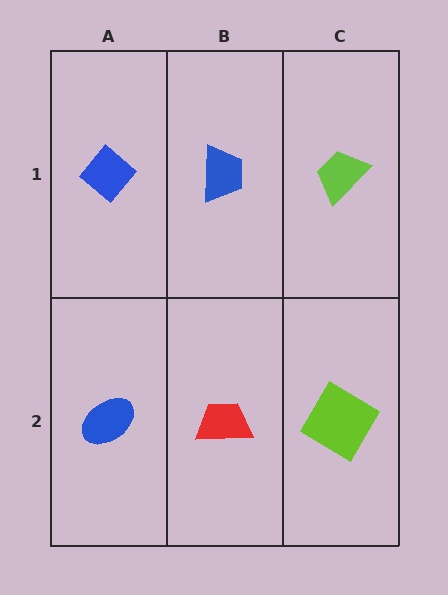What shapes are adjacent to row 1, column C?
A lime diamond (row 2, column C), a blue trapezoid (row 1, column B).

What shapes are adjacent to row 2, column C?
A lime trapezoid (row 1, column C), a red trapezoid (row 2, column B).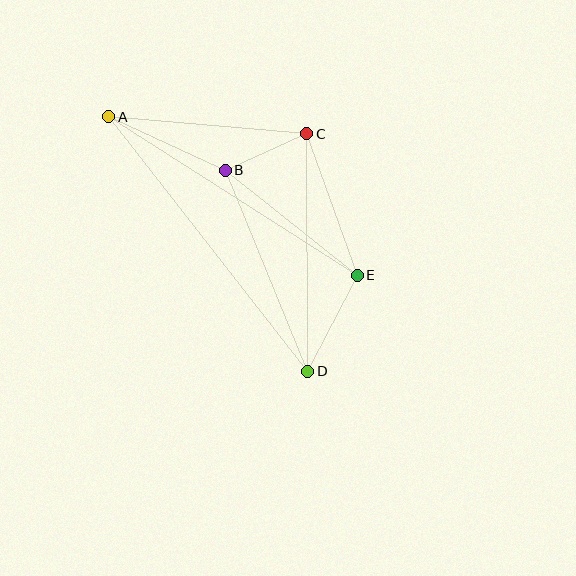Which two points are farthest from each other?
Points A and D are farthest from each other.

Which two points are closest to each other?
Points B and C are closest to each other.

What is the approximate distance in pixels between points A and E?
The distance between A and E is approximately 295 pixels.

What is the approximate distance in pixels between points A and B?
The distance between A and B is approximately 128 pixels.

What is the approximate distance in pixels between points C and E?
The distance between C and E is approximately 150 pixels.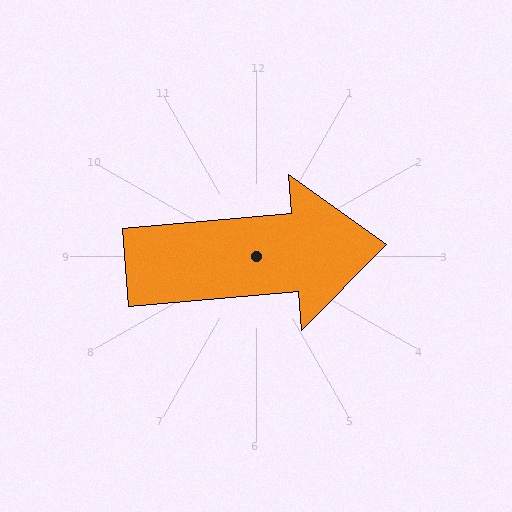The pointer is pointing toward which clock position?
Roughly 3 o'clock.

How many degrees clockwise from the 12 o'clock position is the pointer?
Approximately 85 degrees.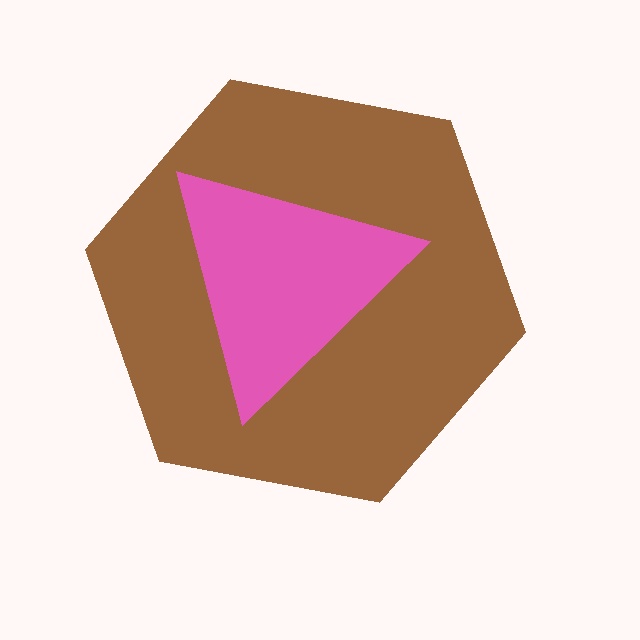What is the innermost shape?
The pink triangle.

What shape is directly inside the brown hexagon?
The pink triangle.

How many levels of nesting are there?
2.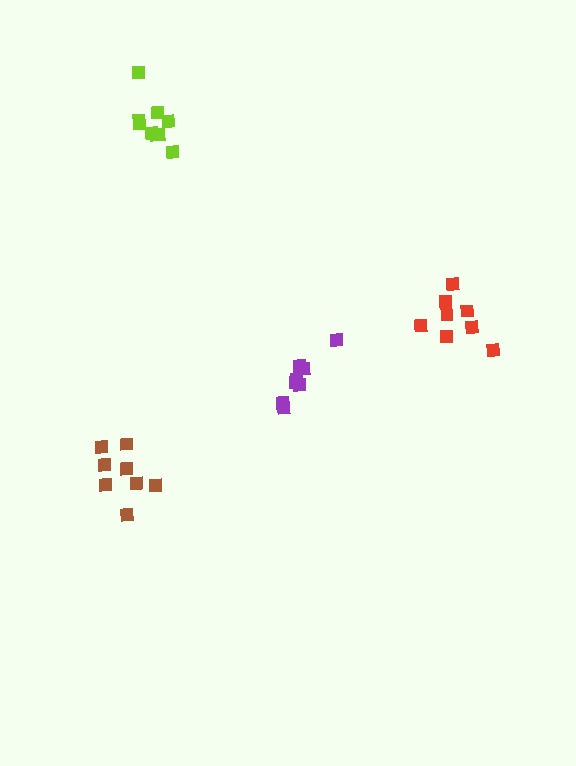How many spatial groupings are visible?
There are 4 spatial groupings.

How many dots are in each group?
Group 1: 8 dots, Group 2: 8 dots, Group 3: 8 dots, Group 4: 9 dots (33 total).